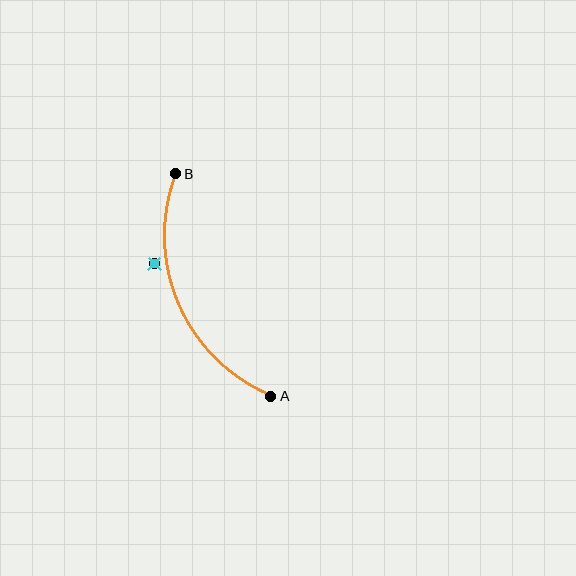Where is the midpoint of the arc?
The arc midpoint is the point on the curve farthest from the straight line joining A and B. It sits to the left of that line.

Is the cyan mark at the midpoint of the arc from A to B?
No — the cyan mark does not lie on the arc at all. It sits slightly outside the curve.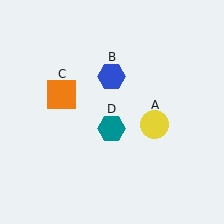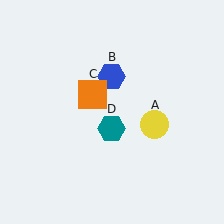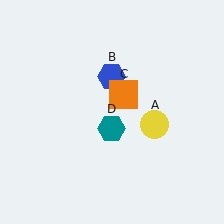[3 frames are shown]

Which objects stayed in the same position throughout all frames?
Yellow circle (object A) and blue hexagon (object B) and teal hexagon (object D) remained stationary.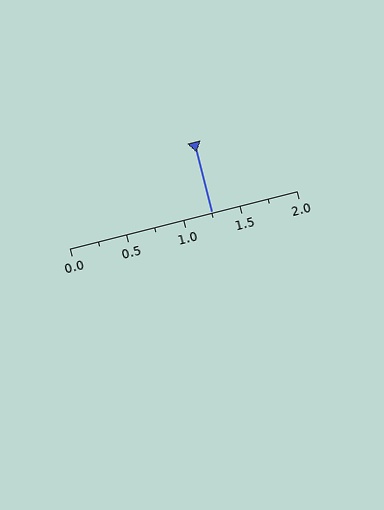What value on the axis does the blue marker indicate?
The marker indicates approximately 1.25.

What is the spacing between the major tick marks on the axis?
The major ticks are spaced 0.5 apart.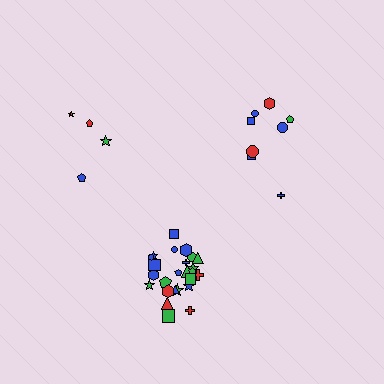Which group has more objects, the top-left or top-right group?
The top-right group.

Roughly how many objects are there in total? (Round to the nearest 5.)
Roughly 35 objects in total.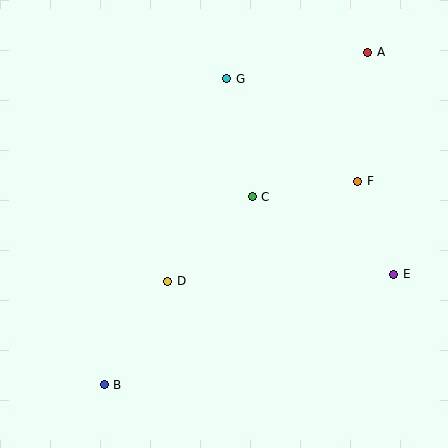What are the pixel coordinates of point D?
Point D is at (168, 281).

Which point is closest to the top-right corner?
Point A is closest to the top-right corner.